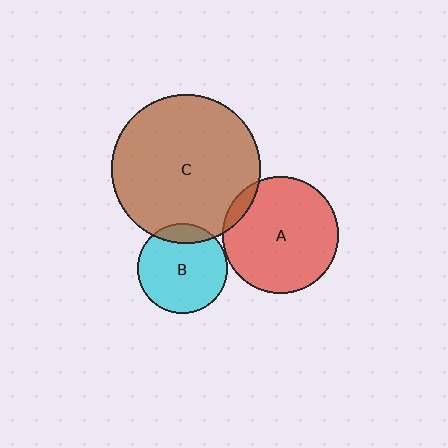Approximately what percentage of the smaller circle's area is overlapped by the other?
Approximately 15%.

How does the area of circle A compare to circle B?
Approximately 1.7 times.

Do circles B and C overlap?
Yes.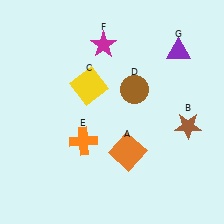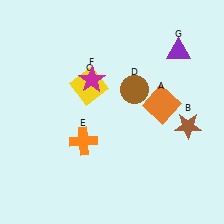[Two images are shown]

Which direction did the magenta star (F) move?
The magenta star (F) moved down.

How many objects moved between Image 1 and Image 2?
2 objects moved between the two images.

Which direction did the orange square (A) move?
The orange square (A) moved up.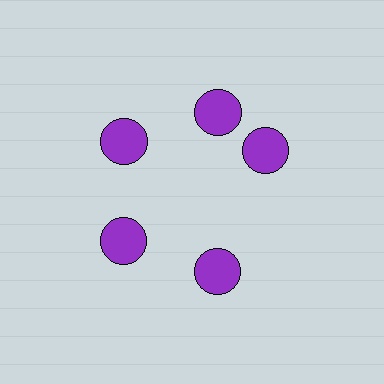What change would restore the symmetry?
The symmetry would be restored by rotating it back into even spacing with its neighbors so that all 5 circles sit at equal angles and equal distance from the center.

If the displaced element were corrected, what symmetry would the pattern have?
It would have 5-fold rotational symmetry — the pattern would map onto itself every 72 degrees.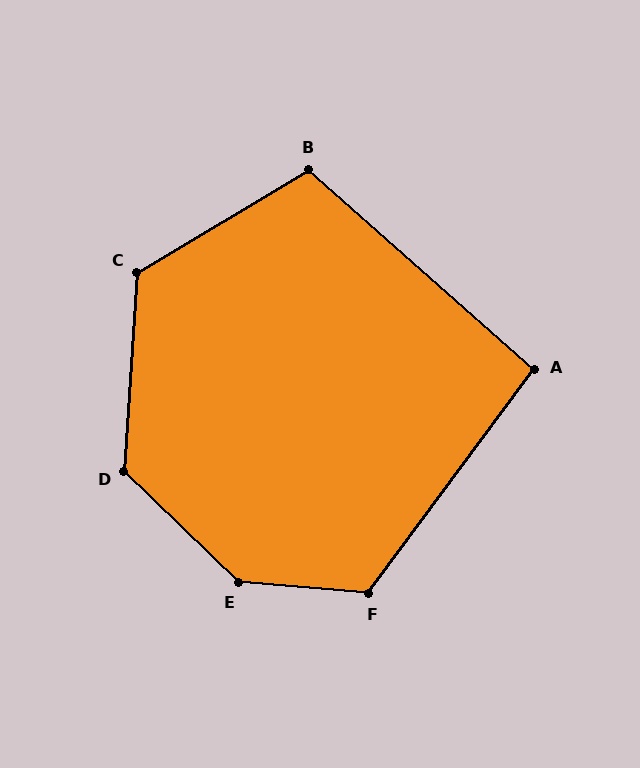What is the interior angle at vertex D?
Approximately 131 degrees (obtuse).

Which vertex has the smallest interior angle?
A, at approximately 95 degrees.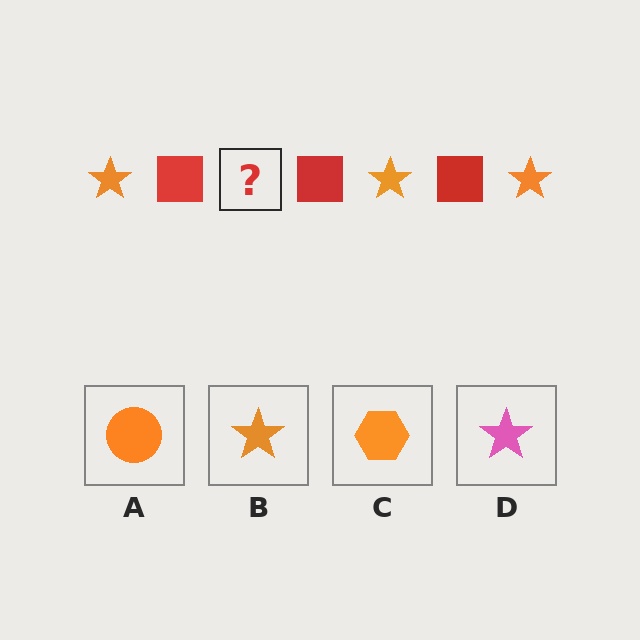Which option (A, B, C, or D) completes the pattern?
B.